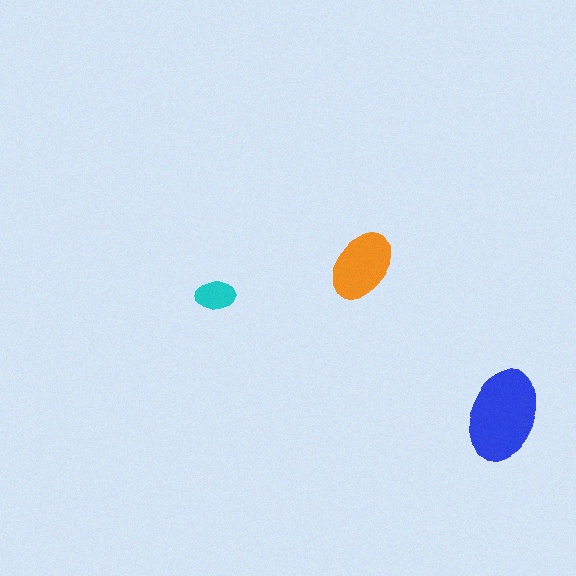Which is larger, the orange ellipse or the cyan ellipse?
The orange one.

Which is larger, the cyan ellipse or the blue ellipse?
The blue one.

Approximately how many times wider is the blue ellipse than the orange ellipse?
About 1.5 times wider.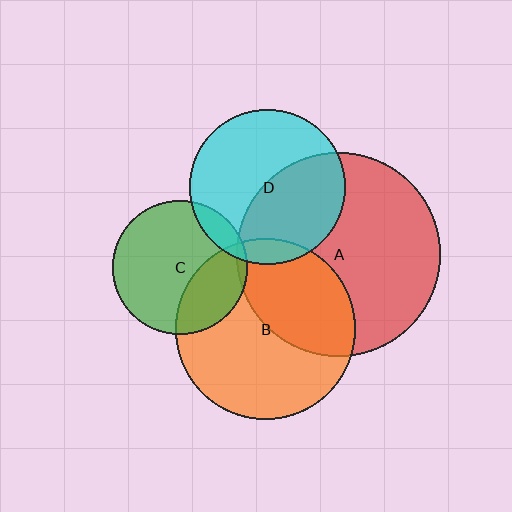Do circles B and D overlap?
Yes.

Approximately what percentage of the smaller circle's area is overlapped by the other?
Approximately 10%.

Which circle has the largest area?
Circle A (red).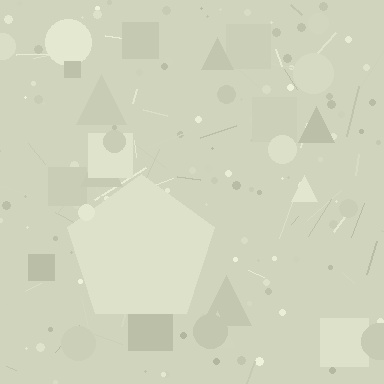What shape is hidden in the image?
A pentagon is hidden in the image.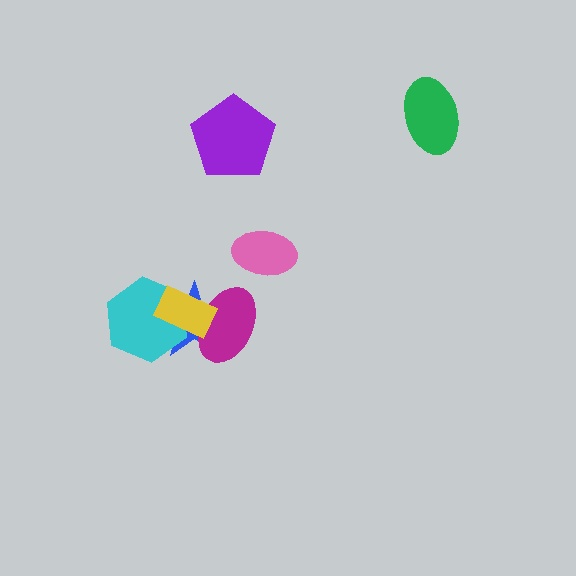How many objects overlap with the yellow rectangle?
3 objects overlap with the yellow rectangle.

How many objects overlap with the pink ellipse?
0 objects overlap with the pink ellipse.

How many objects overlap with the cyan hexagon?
2 objects overlap with the cyan hexagon.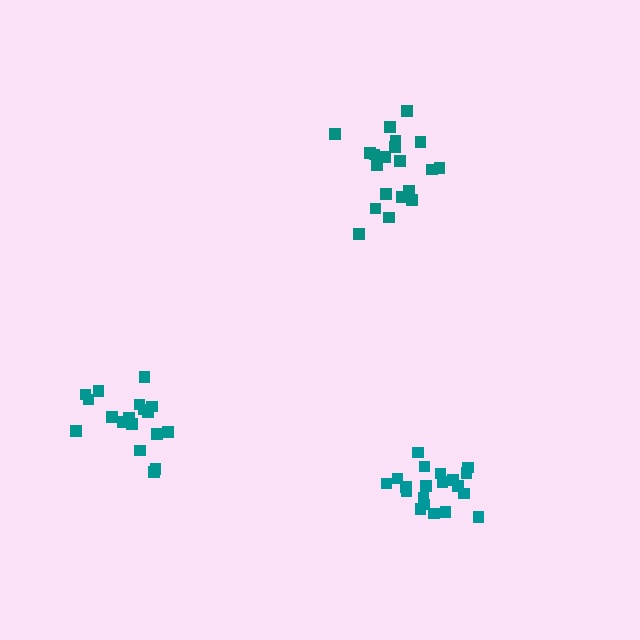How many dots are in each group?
Group 1: 20 dots, Group 2: 18 dots, Group 3: 20 dots (58 total).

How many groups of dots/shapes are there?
There are 3 groups.